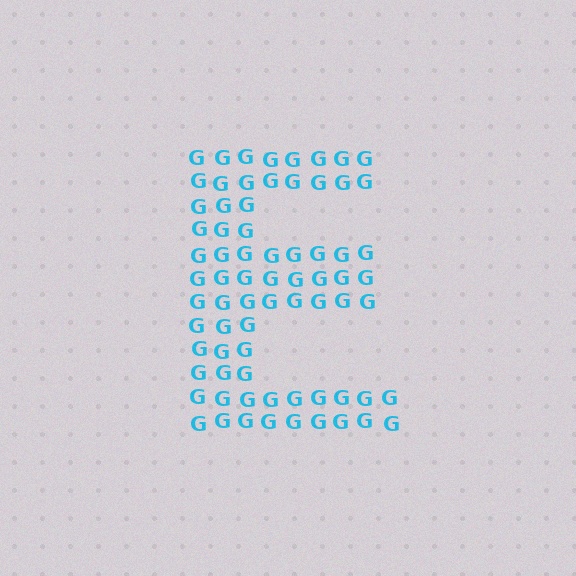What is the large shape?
The large shape is the letter E.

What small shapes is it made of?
It is made of small letter G's.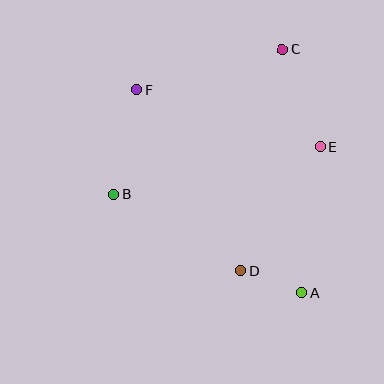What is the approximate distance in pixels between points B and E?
The distance between B and E is approximately 212 pixels.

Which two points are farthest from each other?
Points A and F are farthest from each other.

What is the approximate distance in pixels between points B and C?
The distance between B and C is approximately 222 pixels.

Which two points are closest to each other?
Points A and D are closest to each other.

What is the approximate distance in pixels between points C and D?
The distance between C and D is approximately 225 pixels.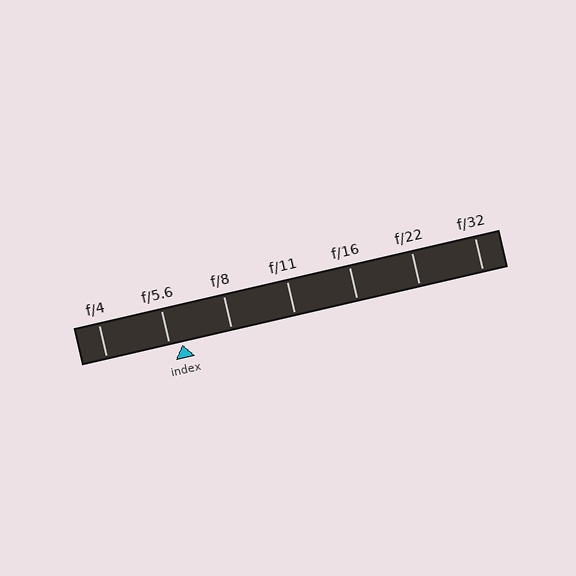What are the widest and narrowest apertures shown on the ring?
The widest aperture shown is f/4 and the narrowest is f/32.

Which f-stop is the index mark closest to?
The index mark is closest to f/5.6.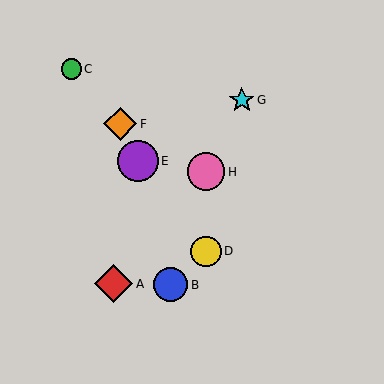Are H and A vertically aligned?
No, H is at x≈206 and A is at x≈114.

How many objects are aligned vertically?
2 objects (D, H) are aligned vertically.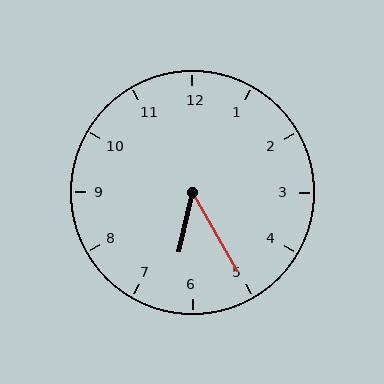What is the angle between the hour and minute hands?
Approximately 42 degrees.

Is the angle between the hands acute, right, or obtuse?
It is acute.